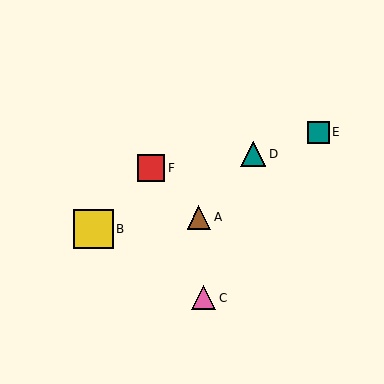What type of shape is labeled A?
Shape A is a brown triangle.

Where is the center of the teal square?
The center of the teal square is at (318, 132).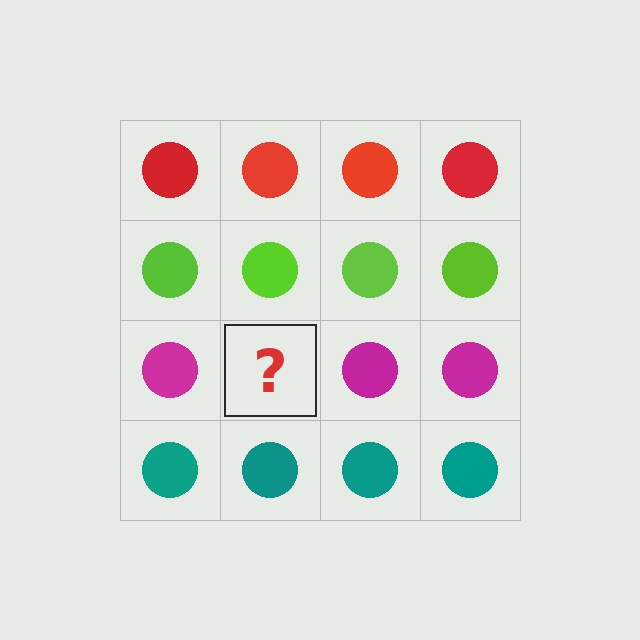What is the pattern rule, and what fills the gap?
The rule is that each row has a consistent color. The gap should be filled with a magenta circle.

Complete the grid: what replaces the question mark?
The question mark should be replaced with a magenta circle.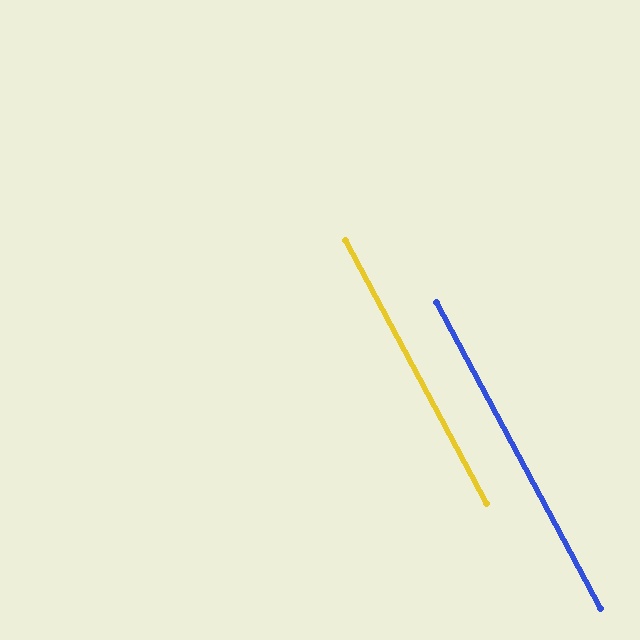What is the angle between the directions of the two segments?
Approximately 0 degrees.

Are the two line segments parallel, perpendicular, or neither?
Parallel — their directions differ by only 0.1°.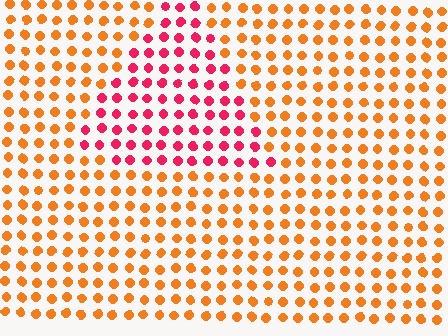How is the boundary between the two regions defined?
The boundary is defined purely by a slight shift in hue (about 47 degrees). Spacing, size, and orientation are identical on both sides.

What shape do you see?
I see a triangle.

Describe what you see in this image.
The image is filled with small orange elements in a uniform arrangement. A triangle-shaped region is visible where the elements are tinted to a slightly different hue, forming a subtle color boundary.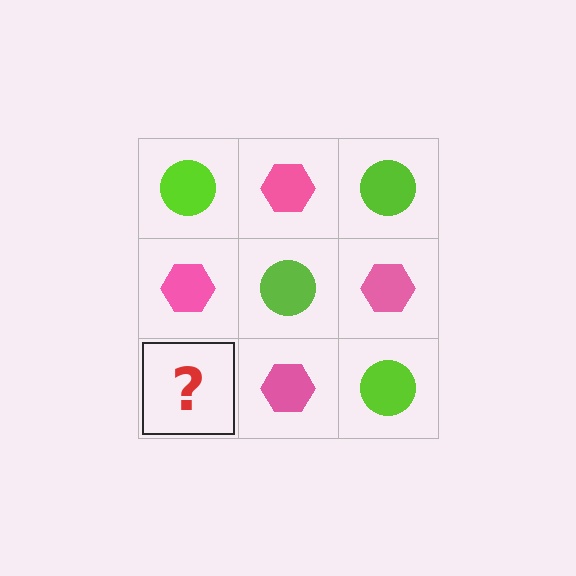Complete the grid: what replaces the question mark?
The question mark should be replaced with a lime circle.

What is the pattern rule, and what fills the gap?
The rule is that it alternates lime circle and pink hexagon in a checkerboard pattern. The gap should be filled with a lime circle.